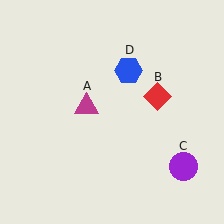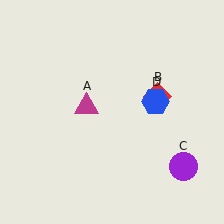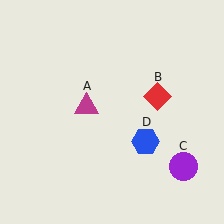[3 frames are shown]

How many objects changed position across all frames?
1 object changed position: blue hexagon (object D).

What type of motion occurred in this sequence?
The blue hexagon (object D) rotated clockwise around the center of the scene.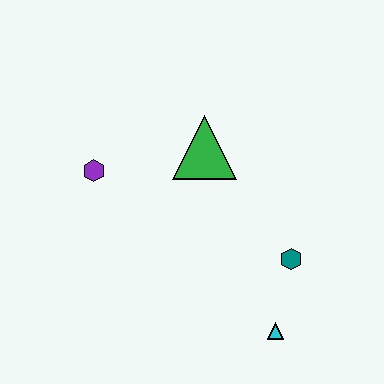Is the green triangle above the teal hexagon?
Yes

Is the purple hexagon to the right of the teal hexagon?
No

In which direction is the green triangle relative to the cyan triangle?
The green triangle is above the cyan triangle.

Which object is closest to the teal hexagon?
The cyan triangle is closest to the teal hexagon.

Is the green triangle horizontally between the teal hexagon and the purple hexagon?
Yes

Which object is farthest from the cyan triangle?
The purple hexagon is farthest from the cyan triangle.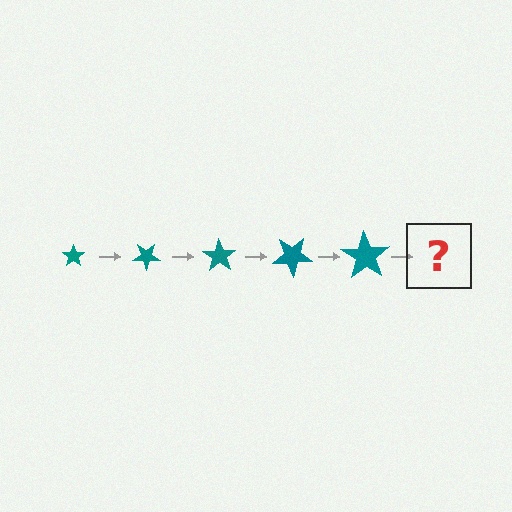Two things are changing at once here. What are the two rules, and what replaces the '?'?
The two rules are that the star grows larger each step and it rotates 35 degrees each step. The '?' should be a star, larger than the previous one and rotated 175 degrees from the start.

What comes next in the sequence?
The next element should be a star, larger than the previous one and rotated 175 degrees from the start.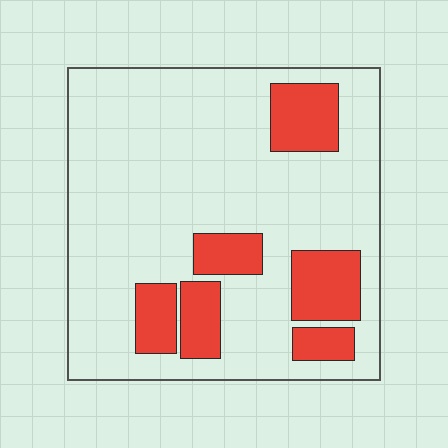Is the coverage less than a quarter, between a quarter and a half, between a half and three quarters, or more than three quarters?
Less than a quarter.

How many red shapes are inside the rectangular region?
6.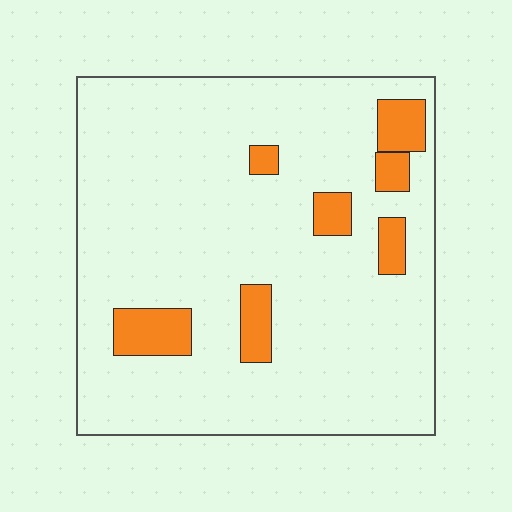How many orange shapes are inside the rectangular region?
7.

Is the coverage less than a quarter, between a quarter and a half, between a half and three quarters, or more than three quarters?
Less than a quarter.